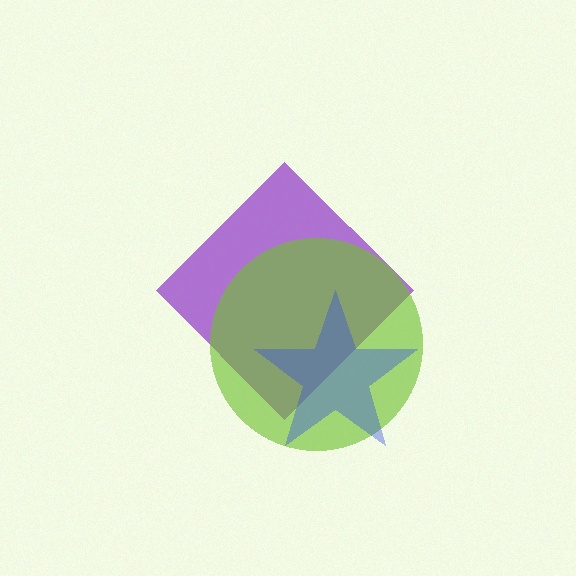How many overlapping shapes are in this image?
There are 3 overlapping shapes in the image.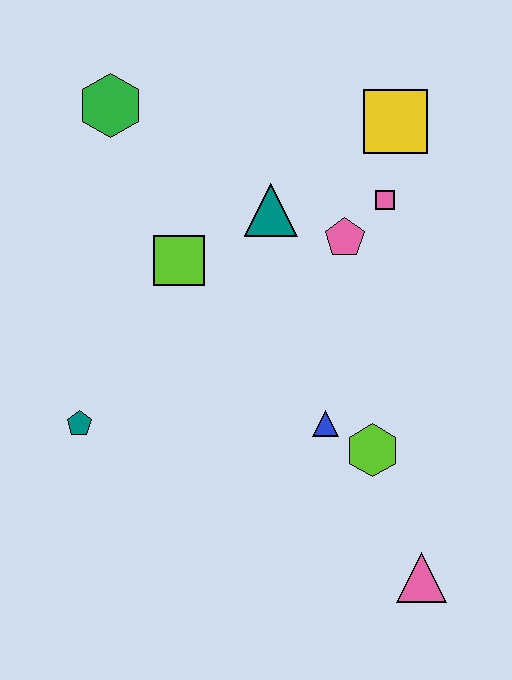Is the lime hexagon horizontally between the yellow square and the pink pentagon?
Yes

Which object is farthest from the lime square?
The pink triangle is farthest from the lime square.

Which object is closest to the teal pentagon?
The lime square is closest to the teal pentagon.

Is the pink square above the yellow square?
No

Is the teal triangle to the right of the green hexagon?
Yes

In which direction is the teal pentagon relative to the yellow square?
The teal pentagon is to the left of the yellow square.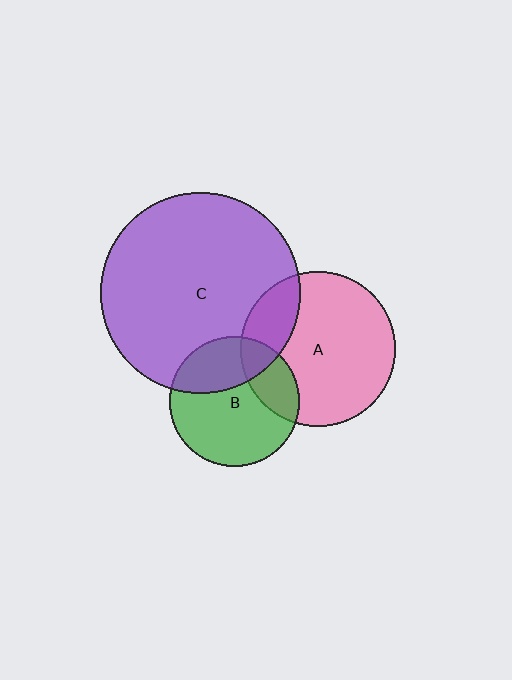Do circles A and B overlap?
Yes.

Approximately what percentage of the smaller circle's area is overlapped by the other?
Approximately 25%.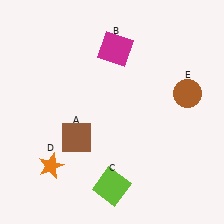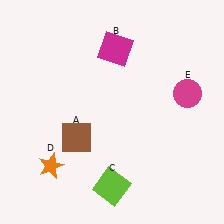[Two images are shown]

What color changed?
The circle (E) changed from brown in Image 1 to magenta in Image 2.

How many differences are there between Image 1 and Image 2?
There is 1 difference between the two images.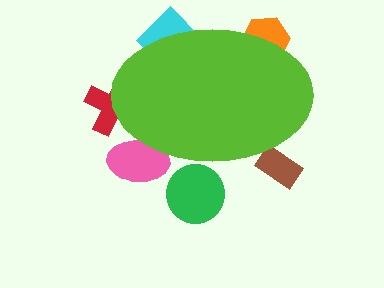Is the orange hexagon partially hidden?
Yes, the orange hexagon is partially hidden behind the lime ellipse.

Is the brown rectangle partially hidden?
Yes, the brown rectangle is partially hidden behind the lime ellipse.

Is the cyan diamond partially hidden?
Yes, the cyan diamond is partially hidden behind the lime ellipse.